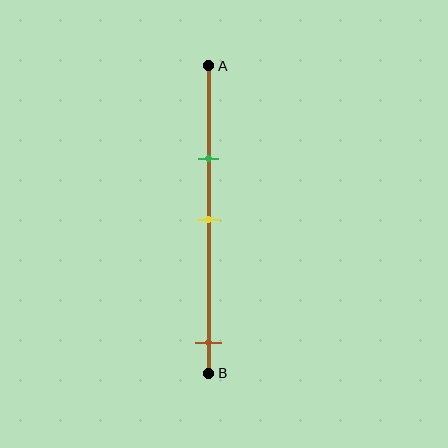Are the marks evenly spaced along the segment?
No, the marks are not evenly spaced.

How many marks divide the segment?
There are 3 marks dividing the segment.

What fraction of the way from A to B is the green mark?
The green mark is approximately 30% (0.3) of the way from A to B.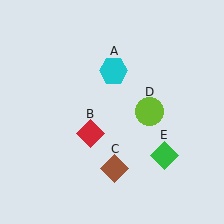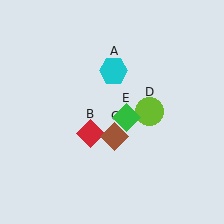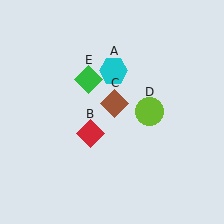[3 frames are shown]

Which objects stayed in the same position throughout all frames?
Cyan hexagon (object A) and red diamond (object B) and lime circle (object D) remained stationary.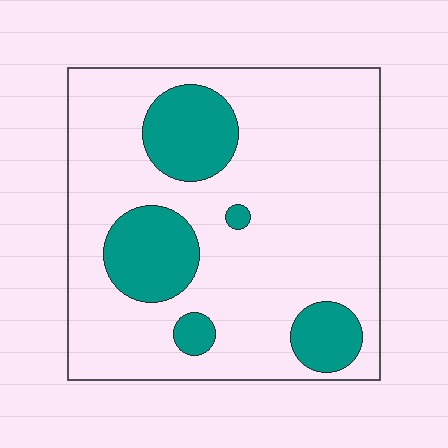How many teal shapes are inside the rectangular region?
5.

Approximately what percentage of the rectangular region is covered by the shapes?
Approximately 20%.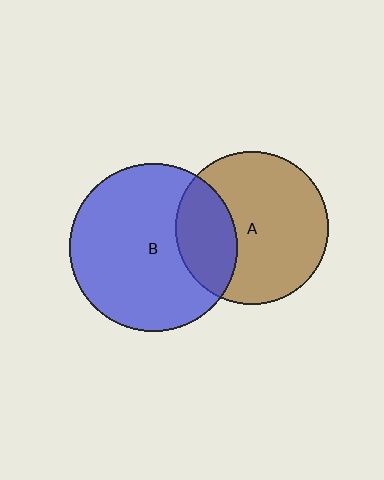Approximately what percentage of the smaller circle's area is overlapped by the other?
Approximately 30%.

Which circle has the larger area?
Circle B (blue).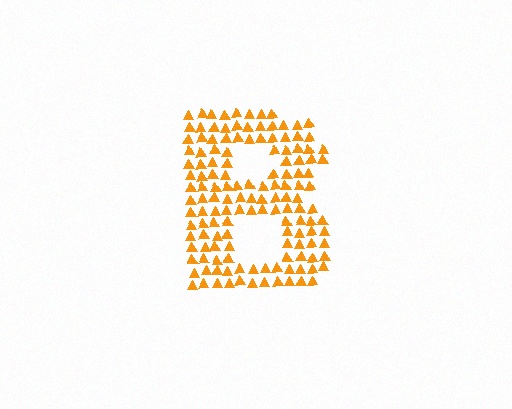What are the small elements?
The small elements are triangles.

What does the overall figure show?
The overall figure shows the letter B.